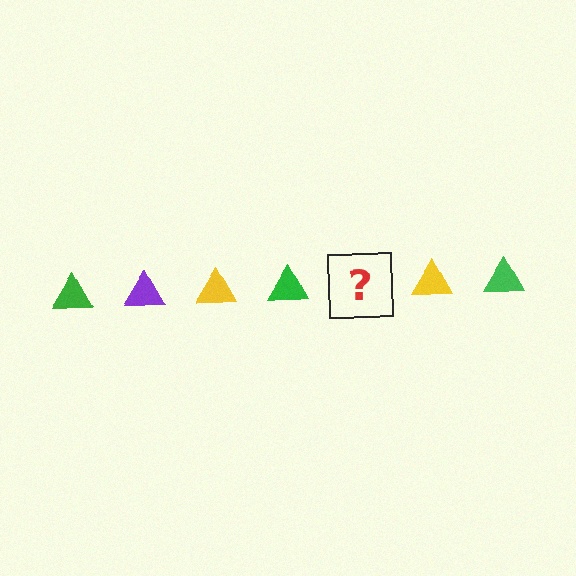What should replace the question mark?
The question mark should be replaced with a purple triangle.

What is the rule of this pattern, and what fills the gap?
The rule is that the pattern cycles through green, purple, yellow triangles. The gap should be filled with a purple triangle.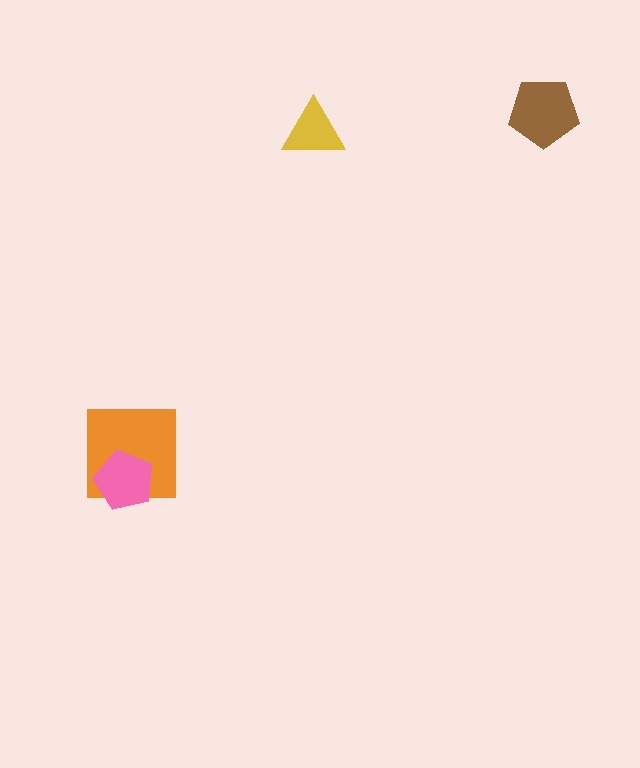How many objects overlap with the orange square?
1 object overlaps with the orange square.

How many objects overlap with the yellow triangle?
0 objects overlap with the yellow triangle.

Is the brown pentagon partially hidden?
No, no other shape covers it.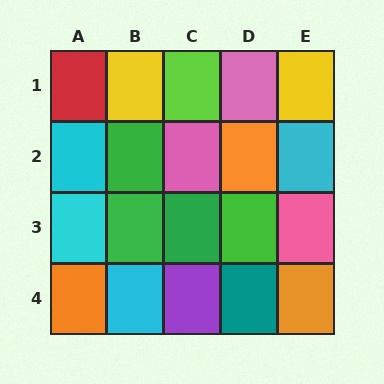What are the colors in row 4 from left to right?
Orange, cyan, purple, teal, orange.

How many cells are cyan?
4 cells are cyan.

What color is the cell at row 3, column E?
Pink.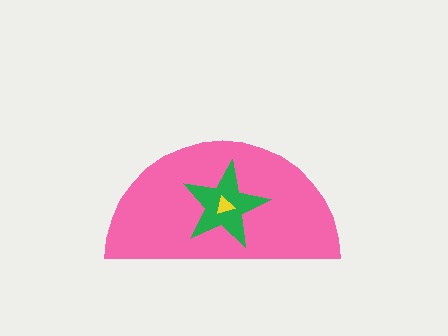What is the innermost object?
The yellow triangle.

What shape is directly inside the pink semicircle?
The green star.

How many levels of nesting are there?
3.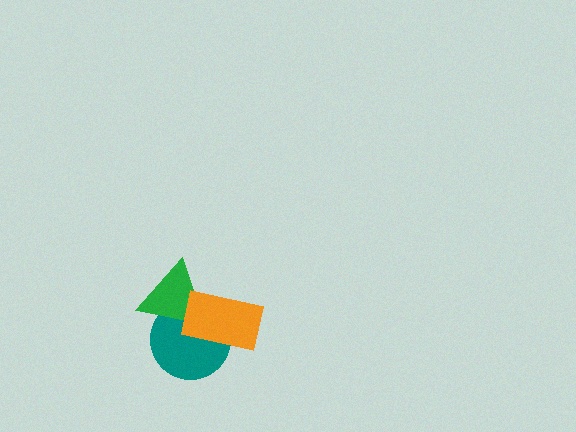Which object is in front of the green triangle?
The orange rectangle is in front of the green triangle.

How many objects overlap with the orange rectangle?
2 objects overlap with the orange rectangle.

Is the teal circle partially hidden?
Yes, it is partially covered by another shape.